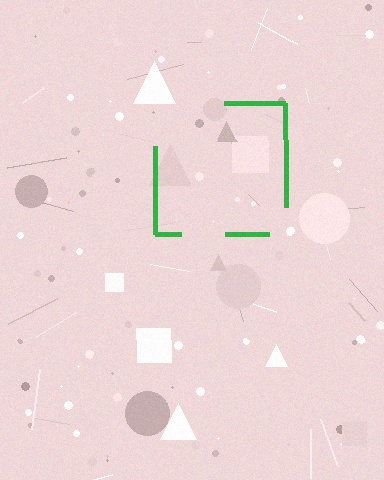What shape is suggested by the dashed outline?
The dashed outline suggests a square.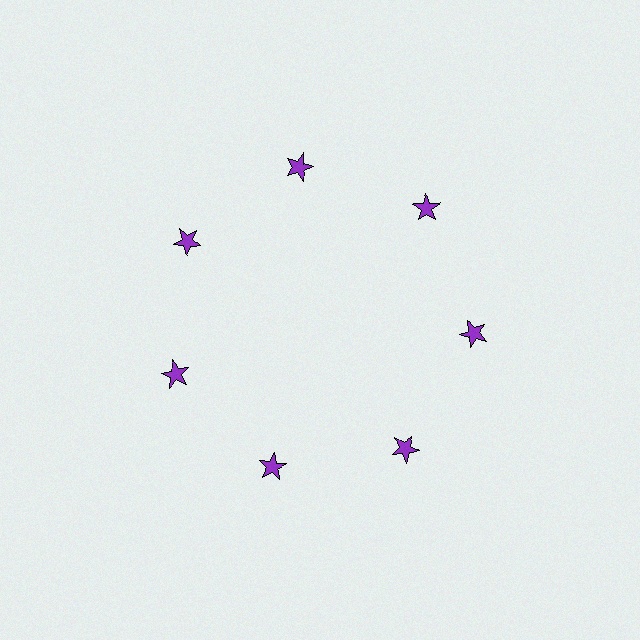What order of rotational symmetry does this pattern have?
This pattern has 7-fold rotational symmetry.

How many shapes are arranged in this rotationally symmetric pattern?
There are 7 shapes, arranged in 7 groups of 1.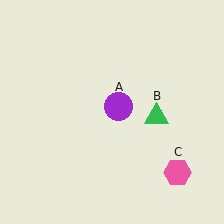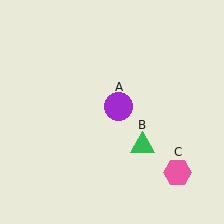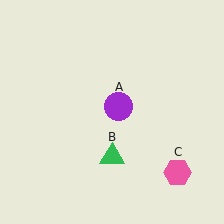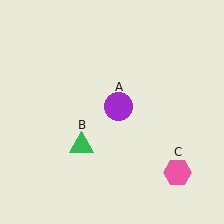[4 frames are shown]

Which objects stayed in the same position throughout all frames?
Purple circle (object A) and pink hexagon (object C) remained stationary.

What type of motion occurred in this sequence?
The green triangle (object B) rotated clockwise around the center of the scene.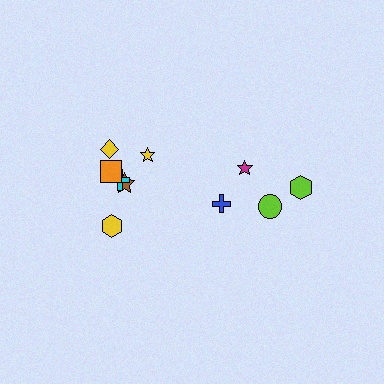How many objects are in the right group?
There are 4 objects.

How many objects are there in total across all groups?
There are 10 objects.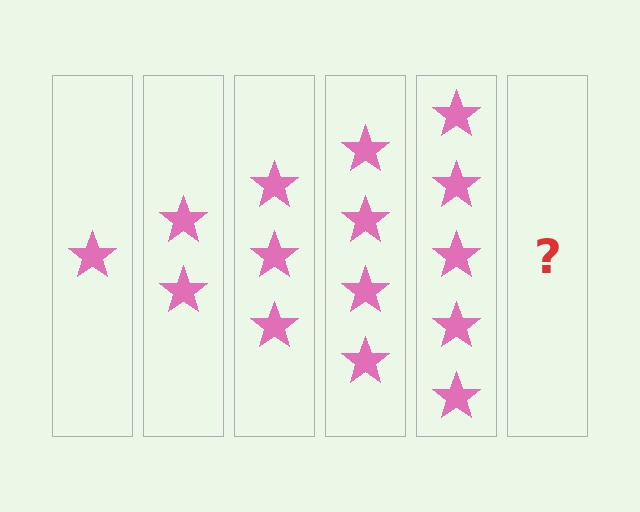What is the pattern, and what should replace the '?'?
The pattern is that each step adds one more star. The '?' should be 6 stars.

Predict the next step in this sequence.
The next step is 6 stars.